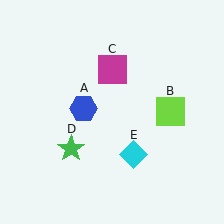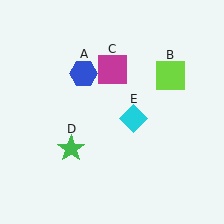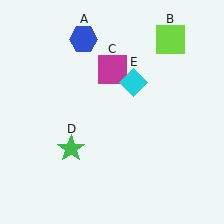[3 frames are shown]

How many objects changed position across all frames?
3 objects changed position: blue hexagon (object A), lime square (object B), cyan diamond (object E).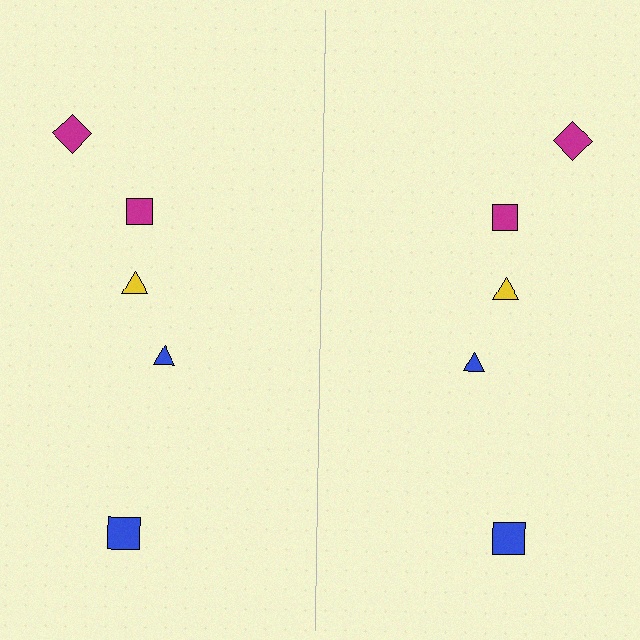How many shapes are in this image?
There are 10 shapes in this image.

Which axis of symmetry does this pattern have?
The pattern has a vertical axis of symmetry running through the center of the image.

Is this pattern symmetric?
Yes, this pattern has bilateral (reflection) symmetry.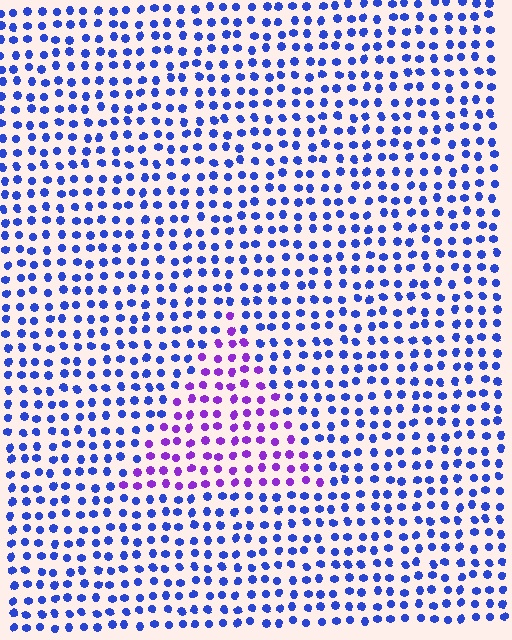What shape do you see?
I see a triangle.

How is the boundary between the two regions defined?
The boundary is defined purely by a slight shift in hue (about 47 degrees). Spacing, size, and orientation are identical on both sides.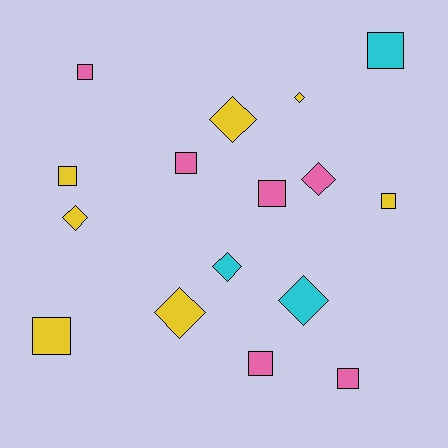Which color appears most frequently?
Yellow, with 7 objects.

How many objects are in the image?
There are 16 objects.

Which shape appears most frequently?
Square, with 9 objects.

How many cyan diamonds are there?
There are 2 cyan diamonds.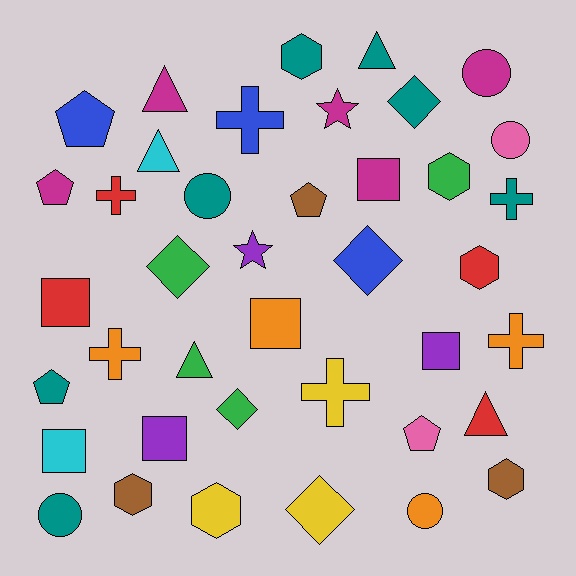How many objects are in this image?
There are 40 objects.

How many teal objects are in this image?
There are 7 teal objects.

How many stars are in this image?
There are 2 stars.